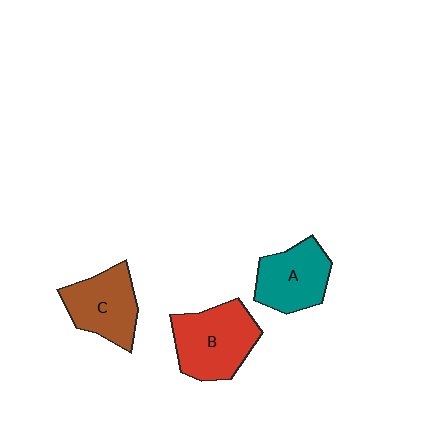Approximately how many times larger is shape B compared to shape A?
Approximately 1.2 times.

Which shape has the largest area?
Shape B (red).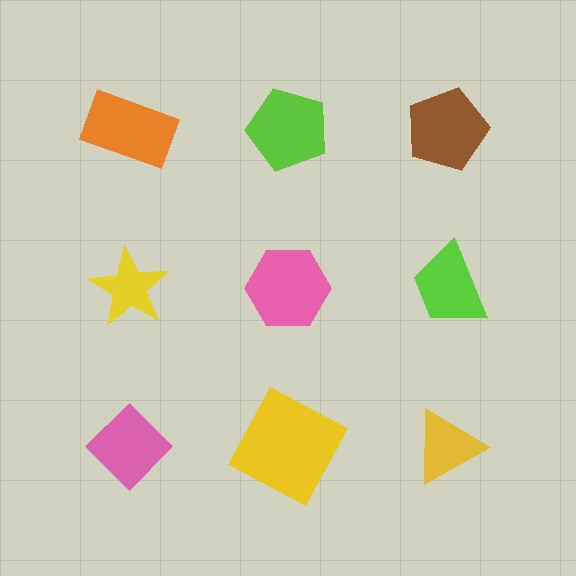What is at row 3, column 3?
A yellow triangle.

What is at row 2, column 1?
A yellow star.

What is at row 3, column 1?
A pink diamond.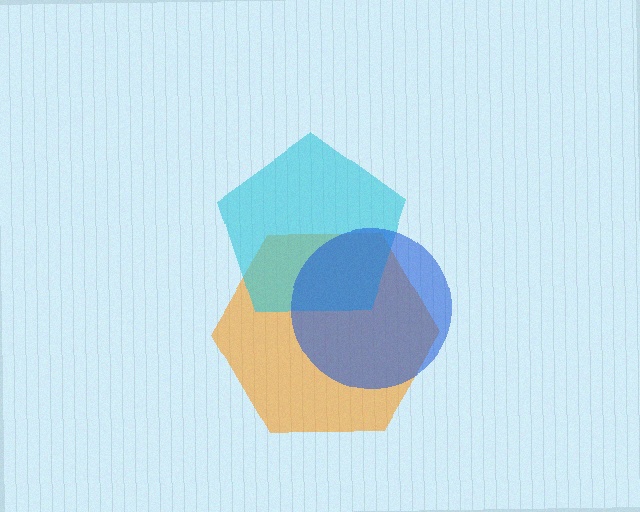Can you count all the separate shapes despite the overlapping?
Yes, there are 3 separate shapes.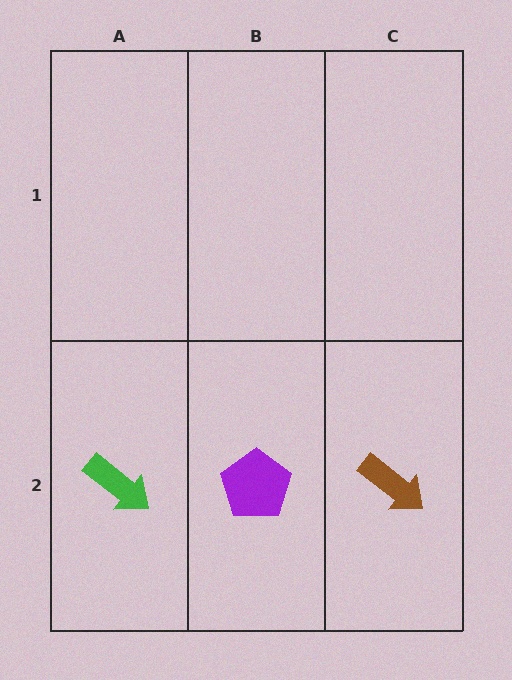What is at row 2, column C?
A brown arrow.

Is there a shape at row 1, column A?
No, that cell is empty.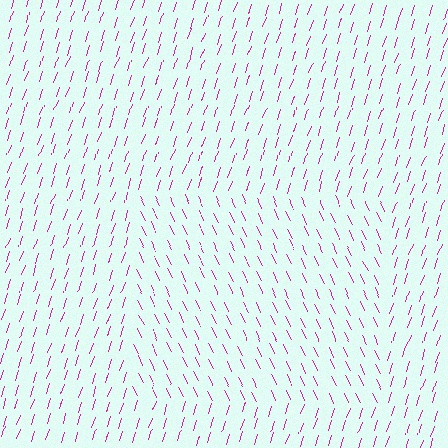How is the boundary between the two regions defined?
The boundary is defined purely by a change in line orientation (approximately 45 degrees difference). All lines are the same color and thickness.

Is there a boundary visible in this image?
Yes, there is a texture boundary formed by a change in line orientation.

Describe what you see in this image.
The image is filled with small magenta line segments. A rectangle region in the image has lines oriented differently from the surrounding lines, creating a visible texture boundary.